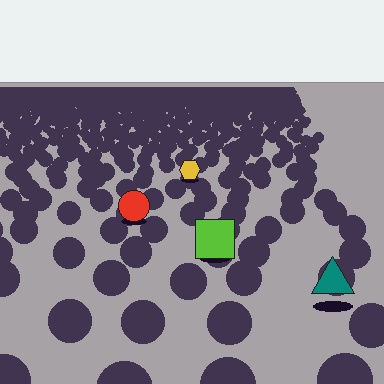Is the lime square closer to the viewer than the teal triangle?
No. The teal triangle is closer — you can tell from the texture gradient: the ground texture is coarser near it.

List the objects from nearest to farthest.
From nearest to farthest: the teal triangle, the lime square, the red circle, the yellow hexagon.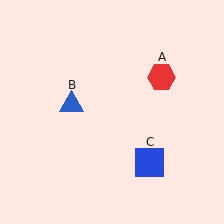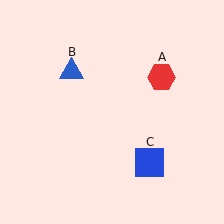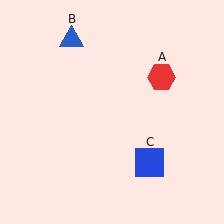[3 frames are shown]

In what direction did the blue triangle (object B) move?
The blue triangle (object B) moved up.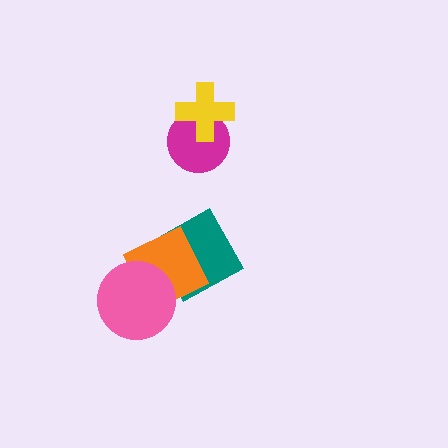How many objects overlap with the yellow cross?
1 object overlaps with the yellow cross.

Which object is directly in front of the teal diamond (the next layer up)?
The orange square is directly in front of the teal diamond.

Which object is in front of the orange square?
The pink circle is in front of the orange square.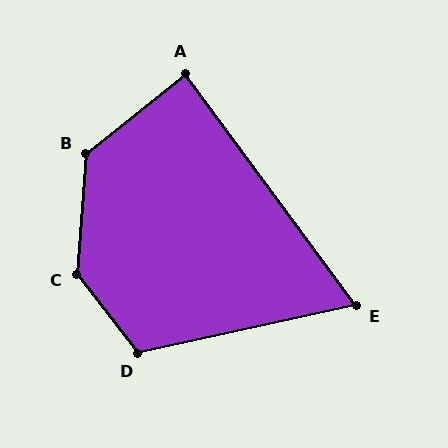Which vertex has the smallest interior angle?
E, at approximately 66 degrees.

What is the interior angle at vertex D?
Approximately 115 degrees (obtuse).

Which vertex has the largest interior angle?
C, at approximately 138 degrees.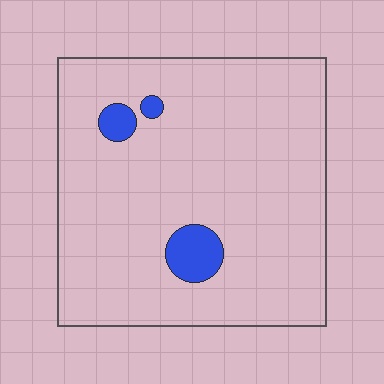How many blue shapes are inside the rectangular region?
3.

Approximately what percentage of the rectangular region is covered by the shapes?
Approximately 5%.